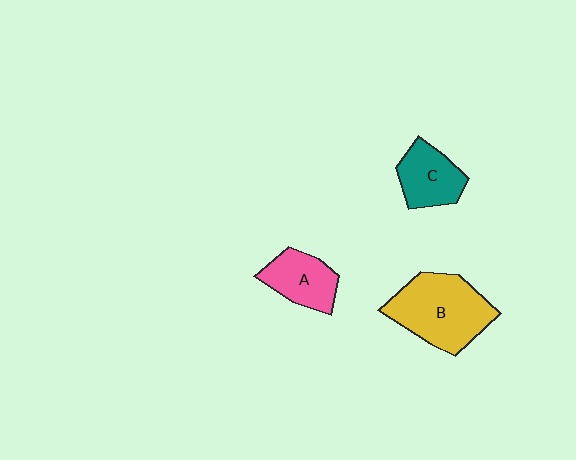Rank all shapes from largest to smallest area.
From largest to smallest: B (yellow), C (teal), A (pink).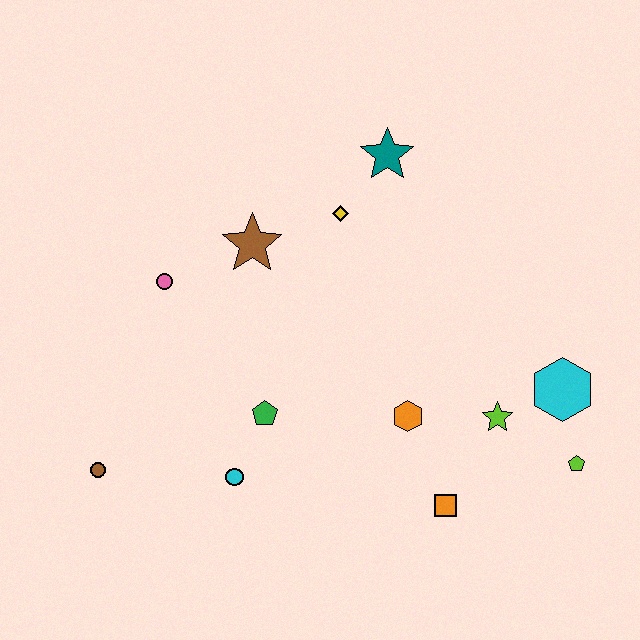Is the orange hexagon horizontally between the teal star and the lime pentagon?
Yes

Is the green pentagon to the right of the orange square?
No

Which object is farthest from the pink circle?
The lime pentagon is farthest from the pink circle.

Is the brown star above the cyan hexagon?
Yes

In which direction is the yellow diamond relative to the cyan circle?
The yellow diamond is above the cyan circle.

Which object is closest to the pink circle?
The brown star is closest to the pink circle.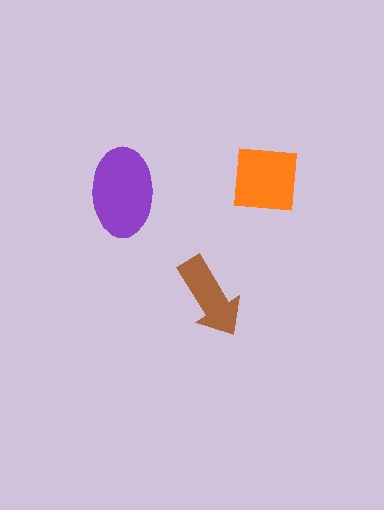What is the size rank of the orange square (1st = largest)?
2nd.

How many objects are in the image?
There are 3 objects in the image.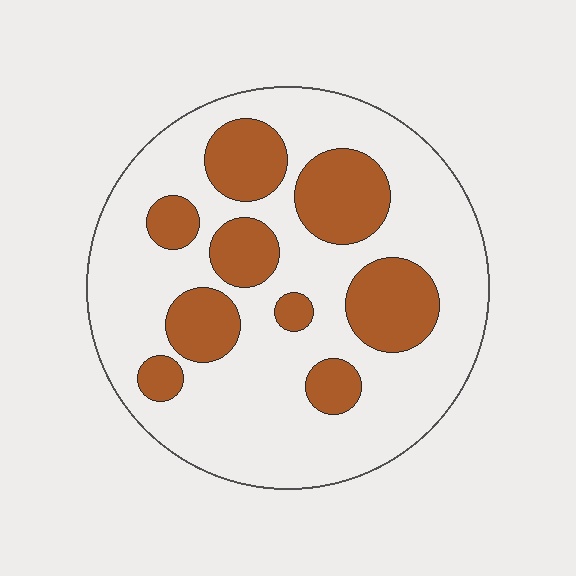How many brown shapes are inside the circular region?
9.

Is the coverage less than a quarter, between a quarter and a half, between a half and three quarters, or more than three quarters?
Between a quarter and a half.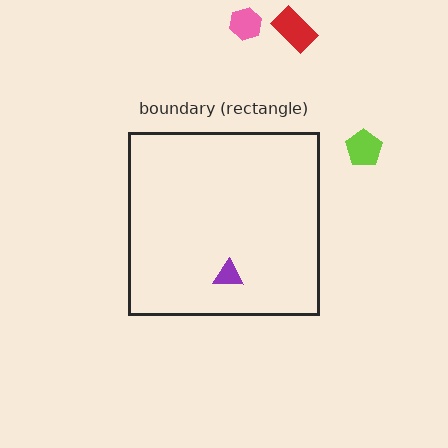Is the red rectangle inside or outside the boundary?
Outside.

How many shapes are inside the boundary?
1 inside, 3 outside.